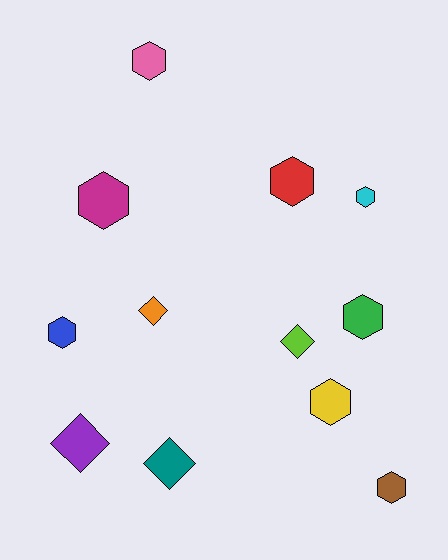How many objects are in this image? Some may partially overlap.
There are 12 objects.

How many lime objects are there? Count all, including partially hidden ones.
There is 1 lime object.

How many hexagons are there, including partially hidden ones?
There are 8 hexagons.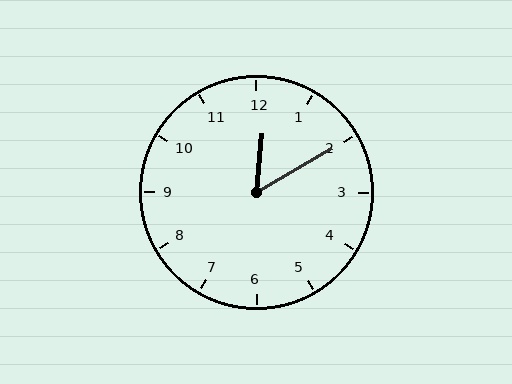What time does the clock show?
12:10.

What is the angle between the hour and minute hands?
Approximately 55 degrees.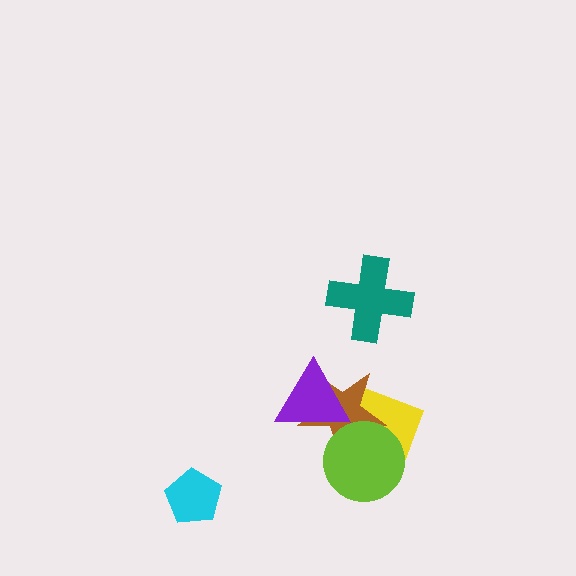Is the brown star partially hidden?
Yes, it is partially covered by another shape.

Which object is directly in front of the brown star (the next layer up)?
The purple triangle is directly in front of the brown star.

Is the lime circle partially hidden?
No, no other shape covers it.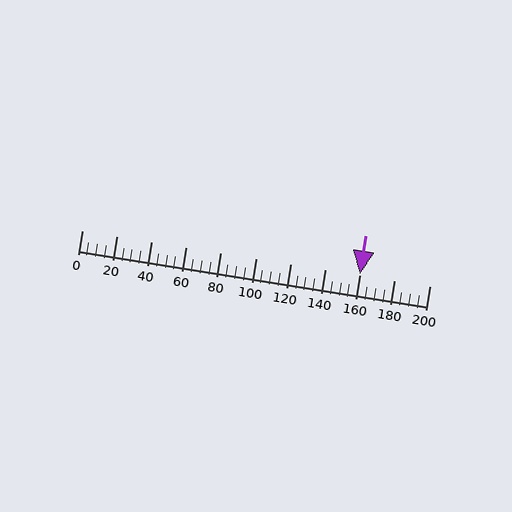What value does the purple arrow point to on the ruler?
The purple arrow points to approximately 160.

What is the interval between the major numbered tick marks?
The major tick marks are spaced 20 units apart.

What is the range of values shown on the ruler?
The ruler shows values from 0 to 200.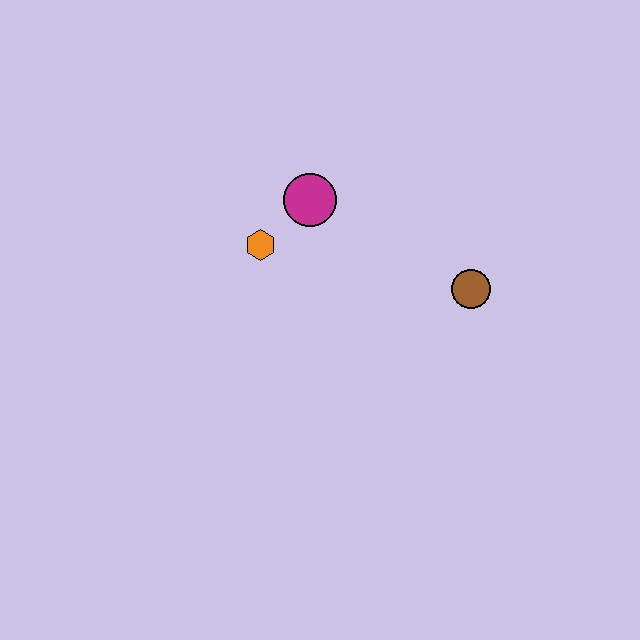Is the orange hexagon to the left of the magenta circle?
Yes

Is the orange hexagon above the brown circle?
Yes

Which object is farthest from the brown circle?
The orange hexagon is farthest from the brown circle.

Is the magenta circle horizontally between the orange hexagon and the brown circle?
Yes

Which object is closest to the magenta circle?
The orange hexagon is closest to the magenta circle.